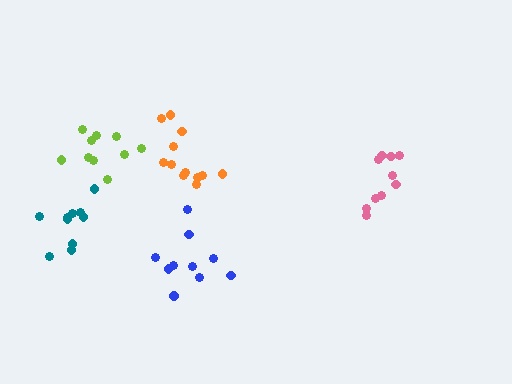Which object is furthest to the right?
The pink cluster is rightmost.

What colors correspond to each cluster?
The clusters are colored: blue, teal, pink, lime, orange.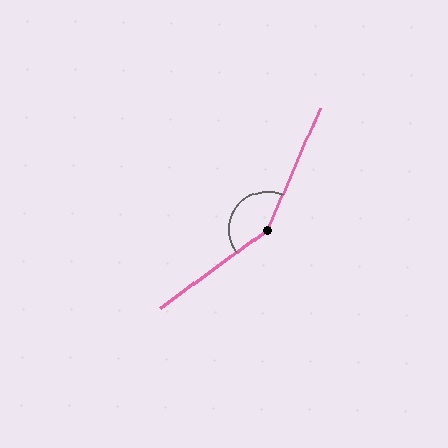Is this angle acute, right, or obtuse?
It is obtuse.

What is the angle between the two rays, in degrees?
Approximately 150 degrees.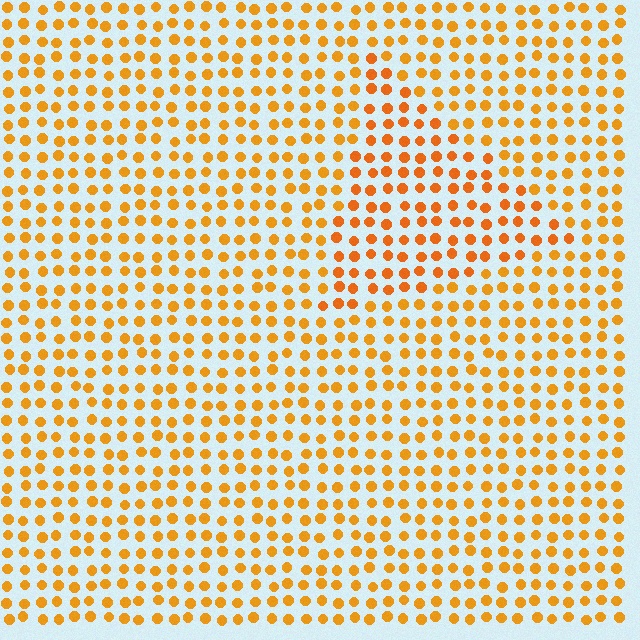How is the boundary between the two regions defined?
The boundary is defined purely by a slight shift in hue (about 14 degrees). Spacing, size, and orientation are identical on both sides.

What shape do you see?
I see a triangle.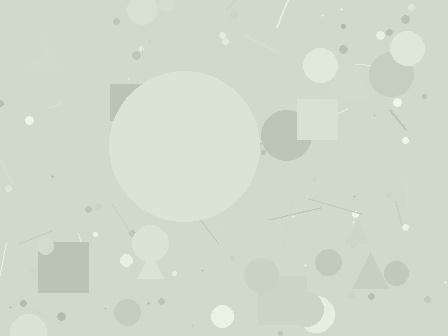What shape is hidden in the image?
A circle is hidden in the image.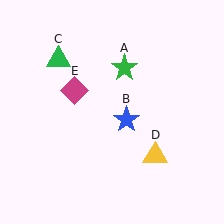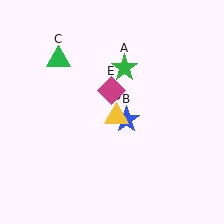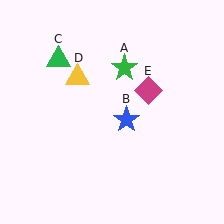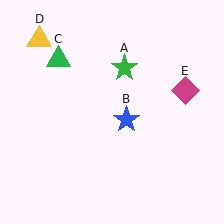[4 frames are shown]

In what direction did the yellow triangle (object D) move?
The yellow triangle (object D) moved up and to the left.